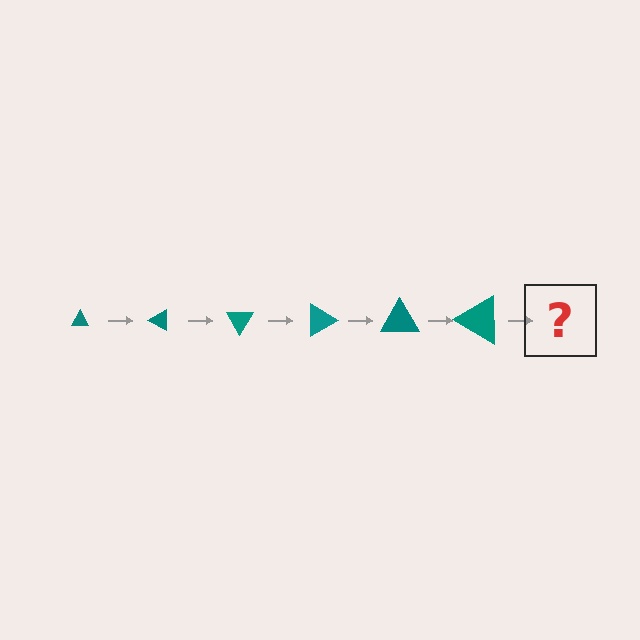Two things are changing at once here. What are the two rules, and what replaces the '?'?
The two rules are that the triangle grows larger each step and it rotates 30 degrees each step. The '?' should be a triangle, larger than the previous one and rotated 180 degrees from the start.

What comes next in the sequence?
The next element should be a triangle, larger than the previous one and rotated 180 degrees from the start.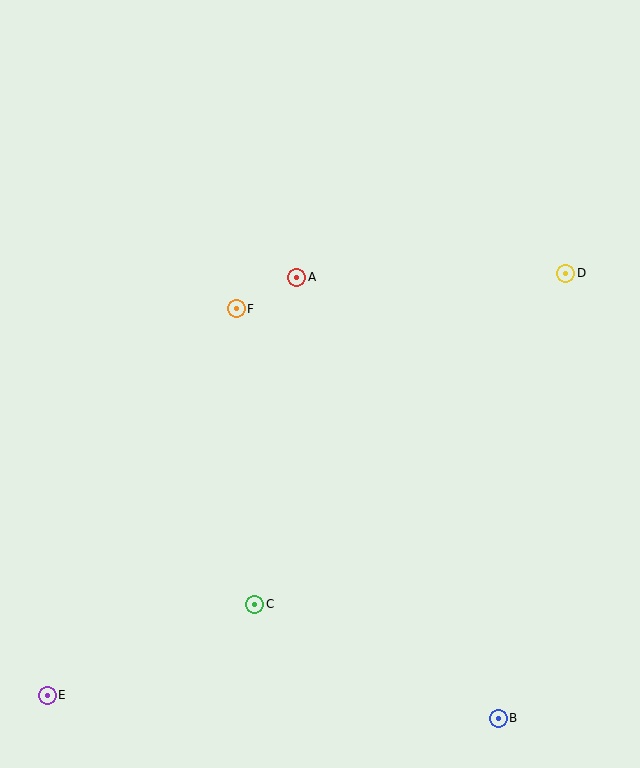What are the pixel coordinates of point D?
Point D is at (566, 273).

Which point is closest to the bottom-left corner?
Point E is closest to the bottom-left corner.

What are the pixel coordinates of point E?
Point E is at (47, 695).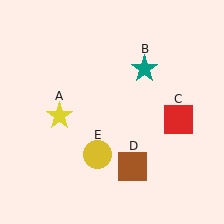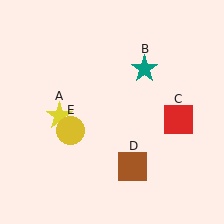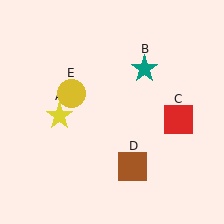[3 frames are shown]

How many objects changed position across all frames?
1 object changed position: yellow circle (object E).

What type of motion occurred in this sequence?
The yellow circle (object E) rotated clockwise around the center of the scene.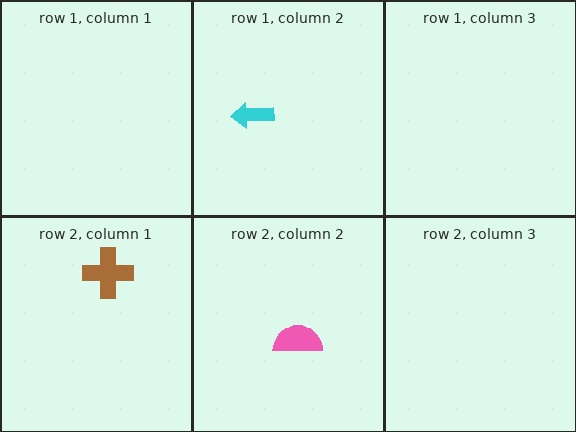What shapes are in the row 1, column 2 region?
The cyan arrow.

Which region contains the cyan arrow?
The row 1, column 2 region.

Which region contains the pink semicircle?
The row 2, column 2 region.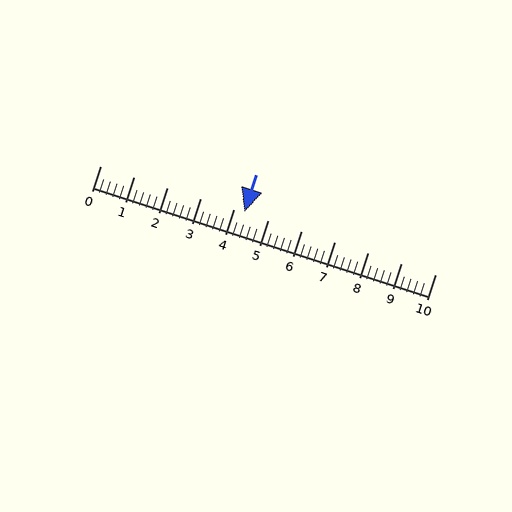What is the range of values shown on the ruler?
The ruler shows values from 0 to 10.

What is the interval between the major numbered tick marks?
The major tick marks are spaced 1 units apart.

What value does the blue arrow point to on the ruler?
The blue arrow points to approximately 4.3.